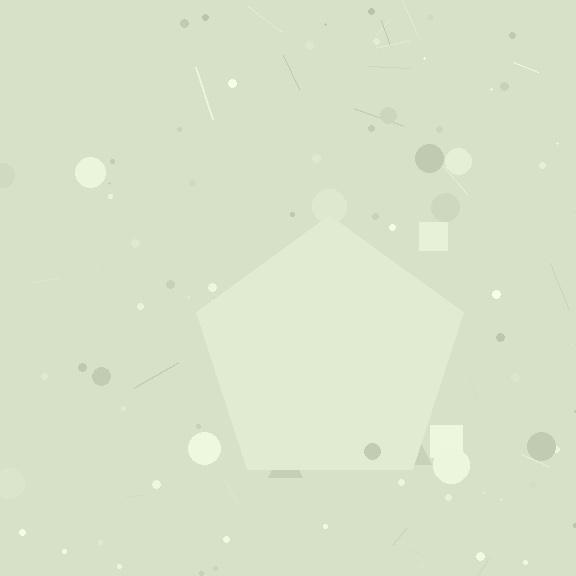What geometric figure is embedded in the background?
A pentagon is embedded in the background.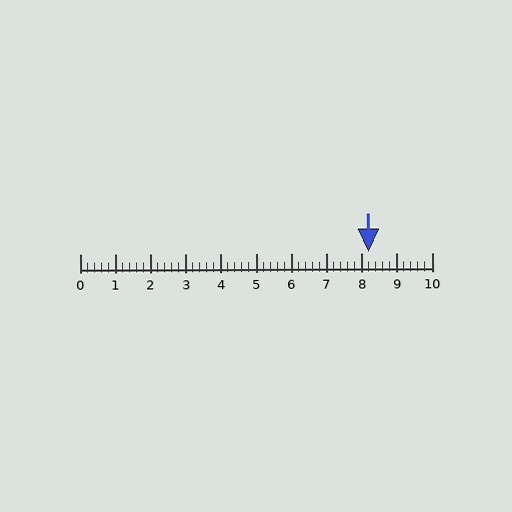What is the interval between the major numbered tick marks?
The major tick marks are spaced 1 units apart.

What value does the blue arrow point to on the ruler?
The blue arrow points to approximately 8.2.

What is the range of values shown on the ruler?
The ruler shows values from 0 to 10.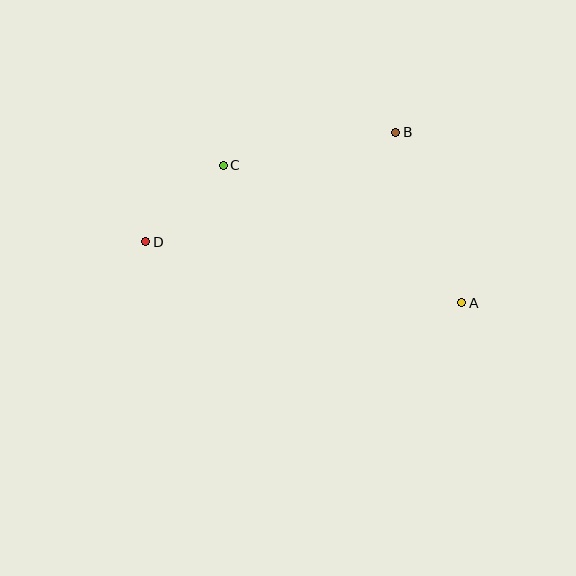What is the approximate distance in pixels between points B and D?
The distance between B and D is approximately 273 pixels.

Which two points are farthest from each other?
Points A and D are farthest from each other.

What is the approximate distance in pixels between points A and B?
The distance between A and B is approximately 183 pixels.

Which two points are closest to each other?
Points C and D are closest to each other.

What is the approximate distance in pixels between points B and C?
The distance between B and C is approximately 175 pixels.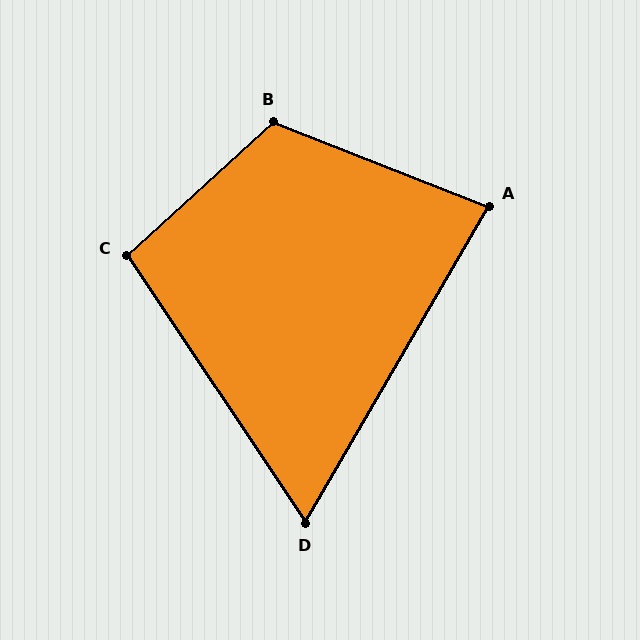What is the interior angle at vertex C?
Approximately 99 degrees (obtuse).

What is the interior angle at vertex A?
Approximately 81 degrees (acute).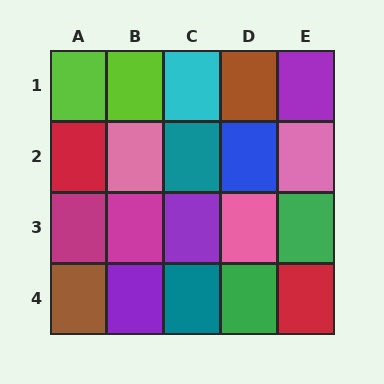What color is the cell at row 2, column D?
Blue.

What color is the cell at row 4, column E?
Red.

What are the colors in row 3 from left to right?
Magenta, magenta, purple, pink, green.